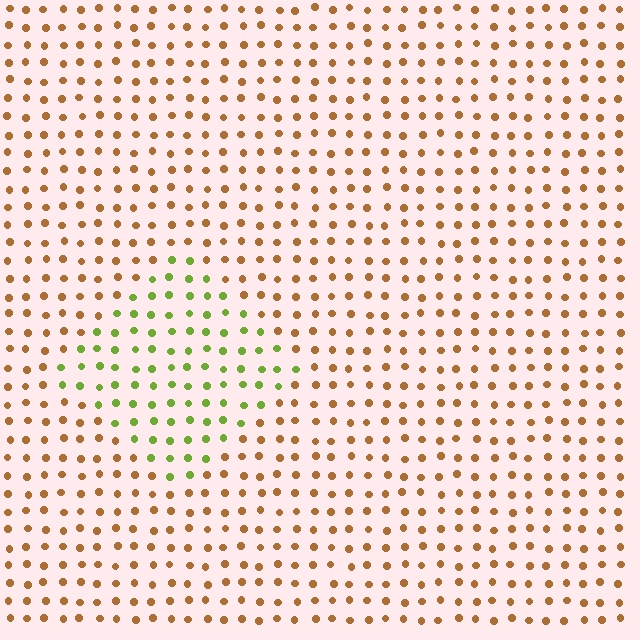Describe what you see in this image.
The image is filled with small brown elements in a uniform arrangement. A diamond-shaped region is visible where the elements are tinted to a slightly different hue, forming a subtle color boundary.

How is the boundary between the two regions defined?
The boundary is defined purely by a slight shift in hue (about 62 degrees). Spacing, size, and orientation are identical on both sides.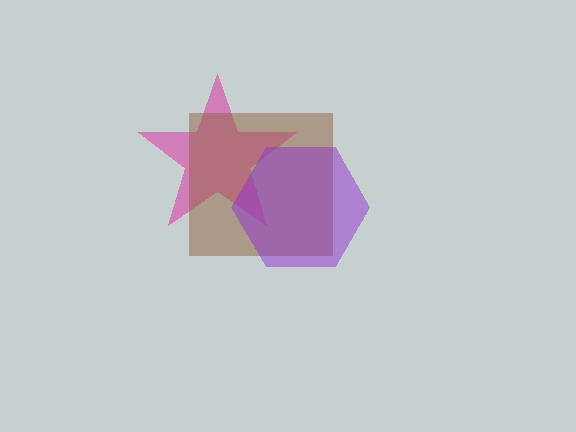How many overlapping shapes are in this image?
There are 3 overlapping shapes in the image.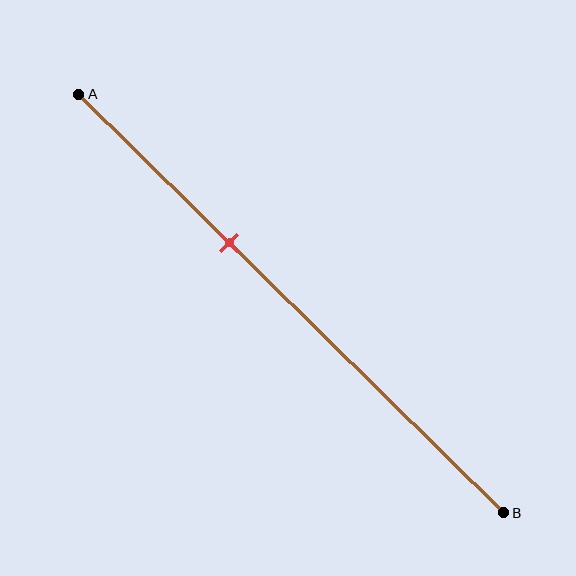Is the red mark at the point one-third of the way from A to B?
Yes, the mark is approximately at the one-third point.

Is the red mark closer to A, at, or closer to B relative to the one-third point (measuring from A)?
The red mark is approximately at the one-third point of segment AB.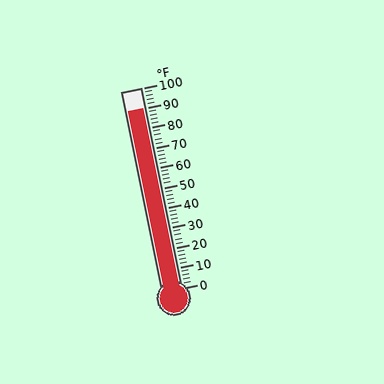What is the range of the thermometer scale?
The thermometer scale ranges from 0°F to 100°F.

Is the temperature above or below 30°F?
The temperature is above 30°F.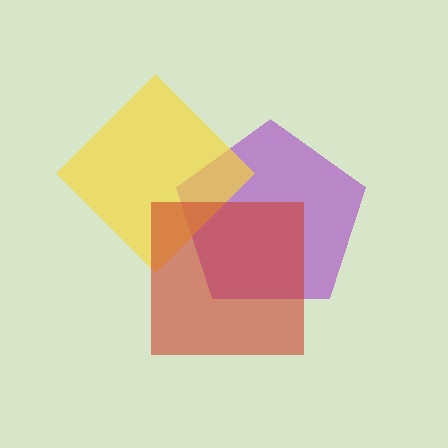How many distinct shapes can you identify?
There are 3 distinct shapes: a purple pentagon, a yellow diamond, a red square.